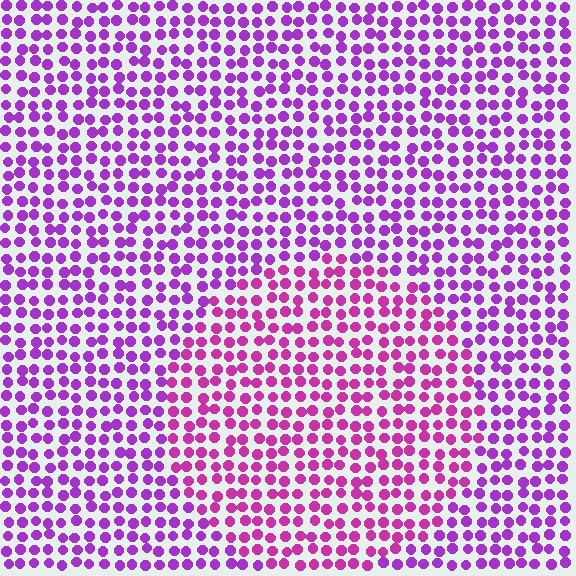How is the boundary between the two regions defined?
The boundary is defined purely by a slight shift in hue (about 29 degrees). Spacing, size, and orientation are identical on both sides.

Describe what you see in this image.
The image is filled with small purple elements in a uniform arrangement. A circle-shaped region is visible where the elements are tinted to a slightly different hue, forming a subtle color boundary.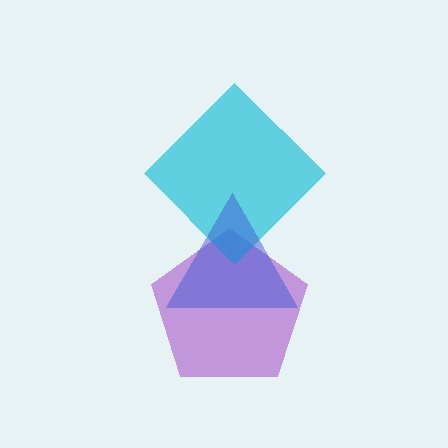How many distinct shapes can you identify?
There are 3 distinct shapes: a purple pentagon, a cyan diamond, a blue triangle.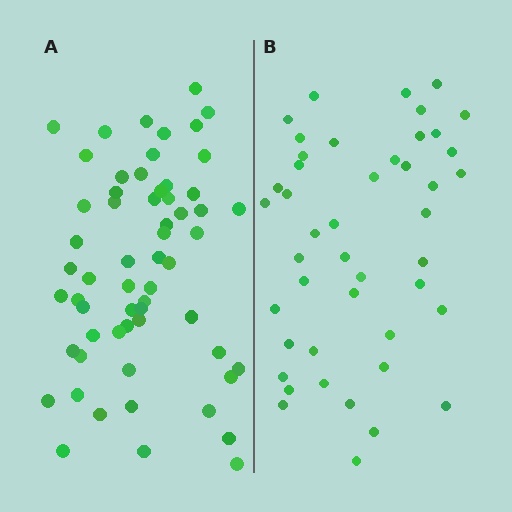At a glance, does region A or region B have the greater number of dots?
Region A (the left region) has more dots.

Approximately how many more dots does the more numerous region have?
Region A has approximately 15 more dots than region B.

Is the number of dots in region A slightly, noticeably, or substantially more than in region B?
Region A has noticeably more, but not dramatically so. The ratio is roughly 1.3 to 1.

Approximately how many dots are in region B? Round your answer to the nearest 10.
About 40 dots. (The exact count is 45, which rounds to 40.)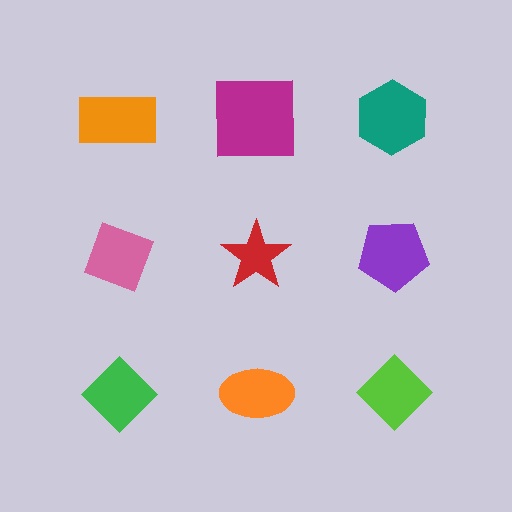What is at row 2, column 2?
A red star.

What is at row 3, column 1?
A green diamond.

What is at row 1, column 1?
An orange rectangle.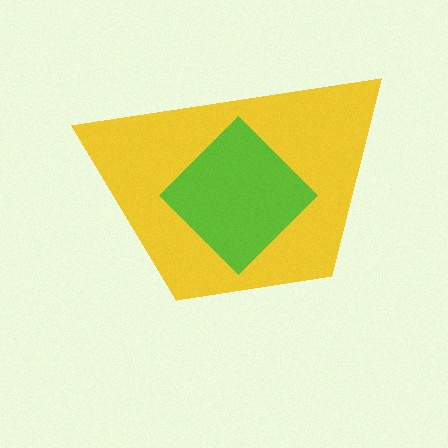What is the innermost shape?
The lime diamond.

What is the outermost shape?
The yellow trapezoid.